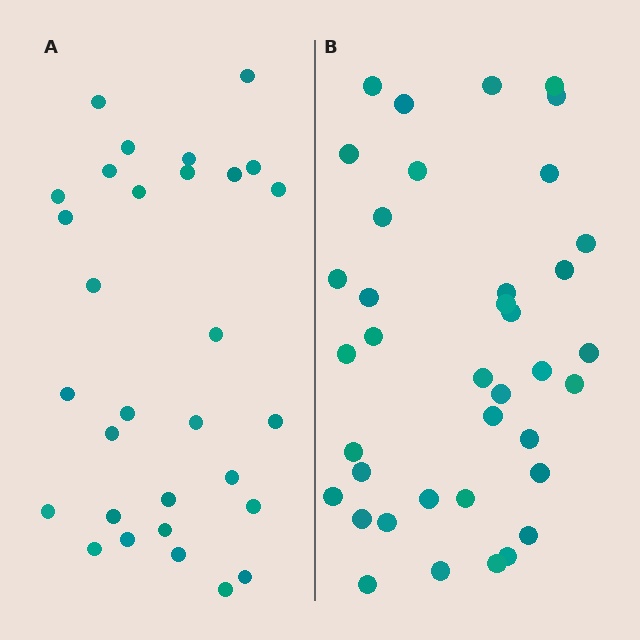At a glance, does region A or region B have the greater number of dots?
Region B (the right region) has more dots.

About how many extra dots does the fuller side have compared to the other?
Region B has roughly 8 or so more dots than region A.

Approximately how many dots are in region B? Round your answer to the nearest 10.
About 40 dots. (The exact count is 38, which rounds to 40.)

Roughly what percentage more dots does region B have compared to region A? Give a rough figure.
About 25% more.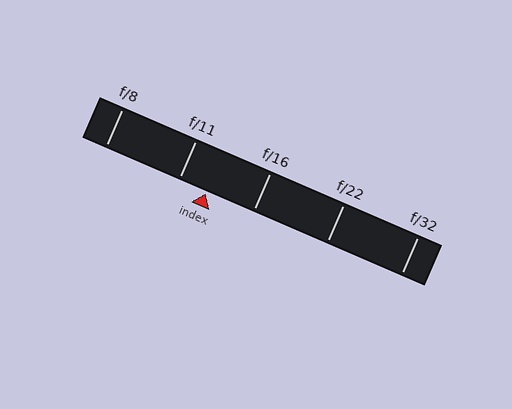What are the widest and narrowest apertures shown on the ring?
The widest aperture shown is f/8 and the narrowest is f/32.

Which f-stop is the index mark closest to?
The index mark is closest to f/11.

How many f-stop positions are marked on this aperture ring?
There are 5 f-stop positions marked.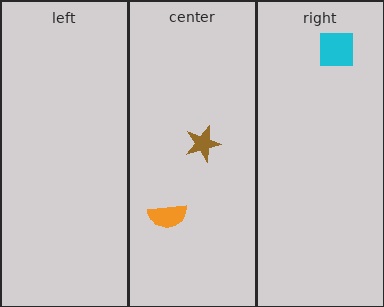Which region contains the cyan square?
The right region.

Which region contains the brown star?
The center region.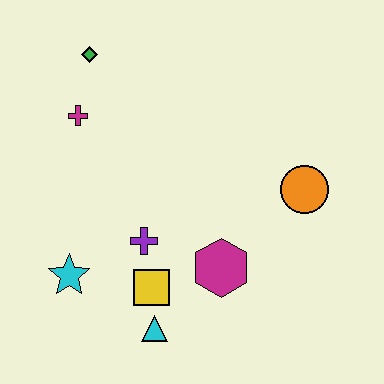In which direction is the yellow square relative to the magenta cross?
The yellow square is below the magenta cross.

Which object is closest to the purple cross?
The yellow square is closest to the purple cross.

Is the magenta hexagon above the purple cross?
No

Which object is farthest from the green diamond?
The cyan triangle is farthest from the green diamond.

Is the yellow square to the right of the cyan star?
Yes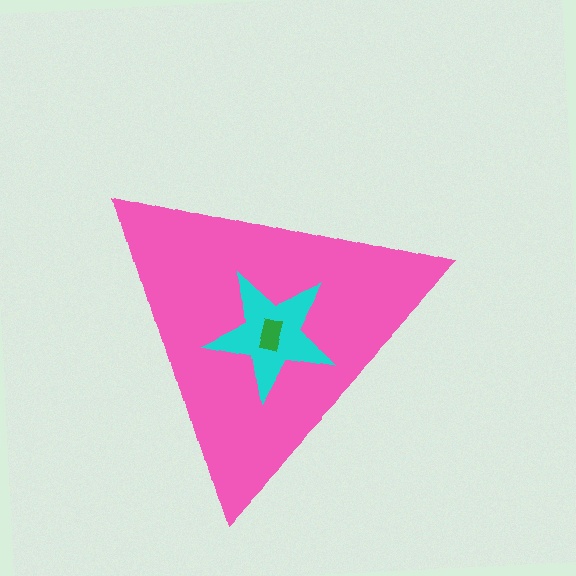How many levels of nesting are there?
3.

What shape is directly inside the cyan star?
The green rectangle.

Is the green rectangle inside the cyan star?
Yes.